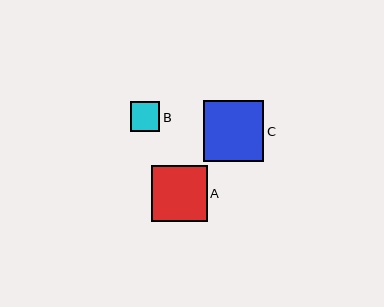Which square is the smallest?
Square B is the smallest with a size of approximately 29 pixels.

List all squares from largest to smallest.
From largest to smallest: C, A, B.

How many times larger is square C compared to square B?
Square C is approximately 2.1 times the size of square B.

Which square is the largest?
Square C is the largest with a size of approximately 60 pixels.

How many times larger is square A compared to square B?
Square A is approximately 1.9 times the size of square B.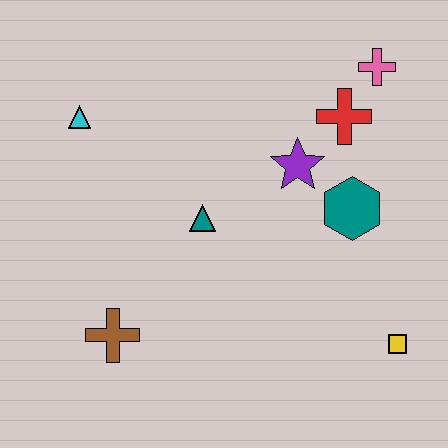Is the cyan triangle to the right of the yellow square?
No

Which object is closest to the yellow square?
The teal hexagon is closest to the yellow square.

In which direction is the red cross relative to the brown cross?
The red cross is to the right of the brown cross.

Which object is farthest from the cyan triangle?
The yellow square is farthest from the cyan triangle.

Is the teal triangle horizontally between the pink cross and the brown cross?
Yes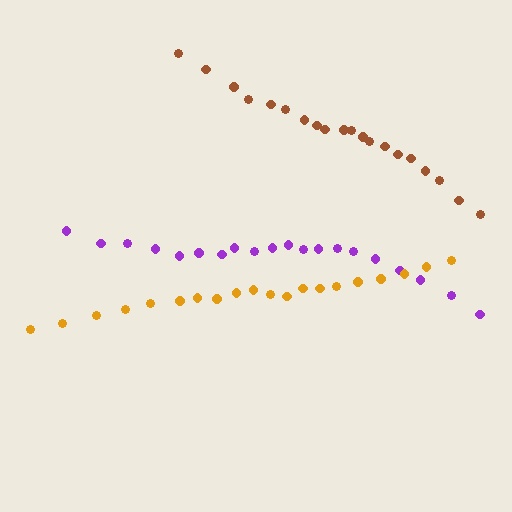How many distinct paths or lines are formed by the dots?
There are 3 distinct paths.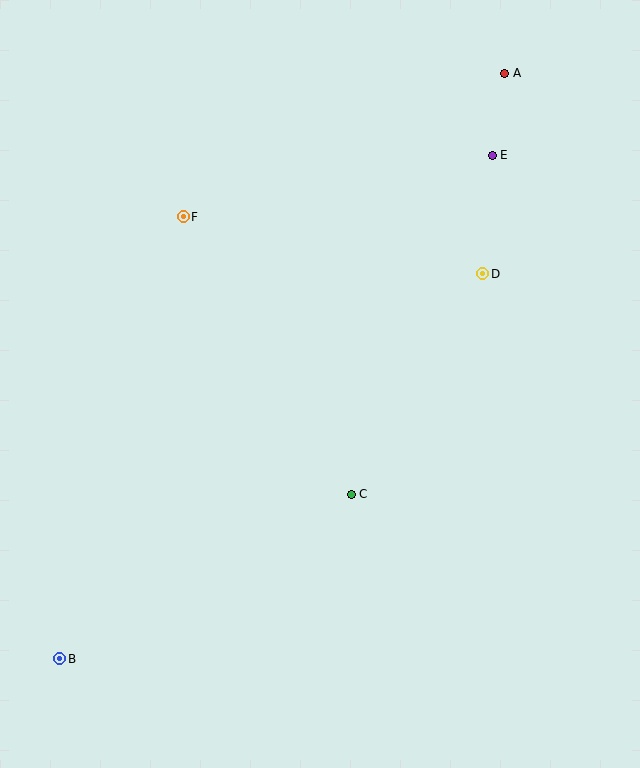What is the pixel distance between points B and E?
The distance between B and E is 663 pixels.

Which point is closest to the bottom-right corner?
Point C is closest to the bottom-right corner.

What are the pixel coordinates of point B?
Point B is at (60, 659).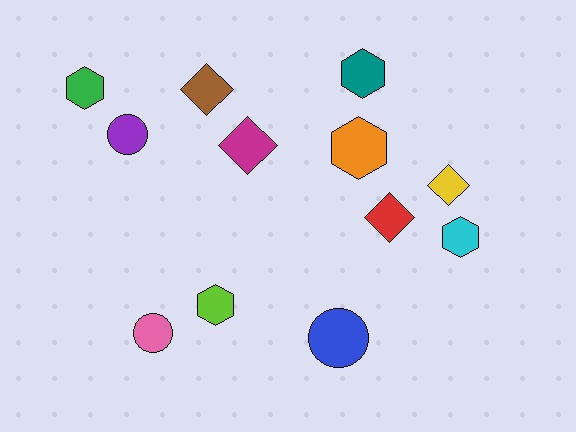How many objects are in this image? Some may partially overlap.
There are 12 objects.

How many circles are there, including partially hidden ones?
There are 3 circles.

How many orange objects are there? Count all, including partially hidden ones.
There is 1 orange object.